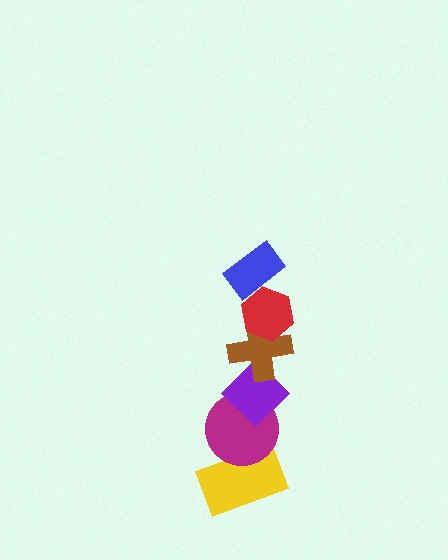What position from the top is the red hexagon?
The red hexagon is 2nd from the top.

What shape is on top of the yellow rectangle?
The magenta circle is on top of the yellow rectangle.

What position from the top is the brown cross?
The brown cross is 3rd from the top.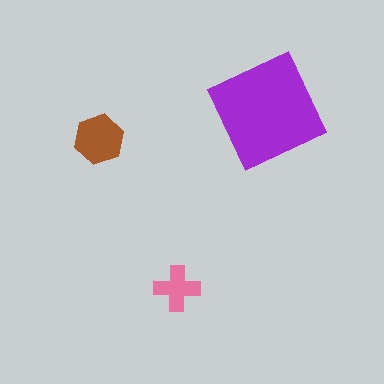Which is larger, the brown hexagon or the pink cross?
The brown hexagon.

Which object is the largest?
The purple square.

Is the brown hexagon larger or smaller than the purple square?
Smaller.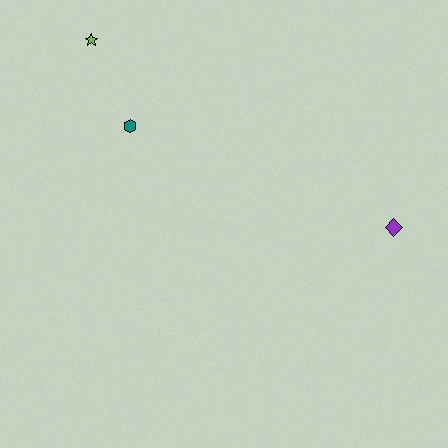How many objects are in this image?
There are 3 objects.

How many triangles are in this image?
There are no triangles.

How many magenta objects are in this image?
There are no magenta objects.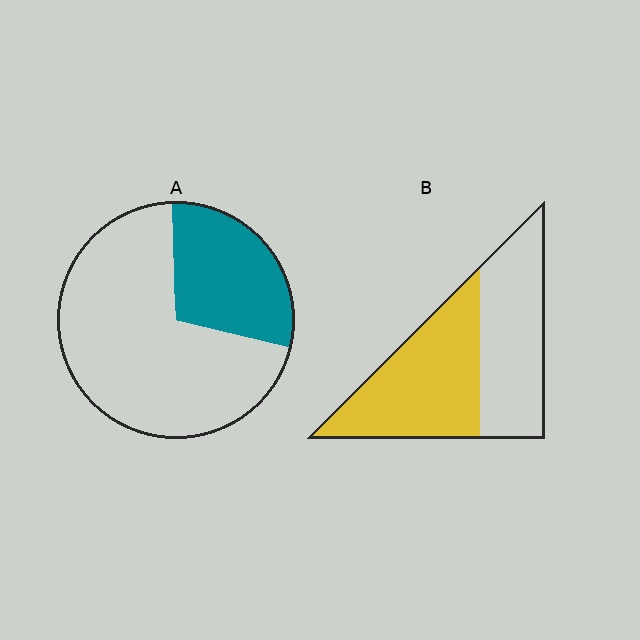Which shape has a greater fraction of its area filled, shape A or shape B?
Shape B.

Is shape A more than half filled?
No.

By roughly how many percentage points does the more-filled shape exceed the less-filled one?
By roughly 25 percentage points (B over A).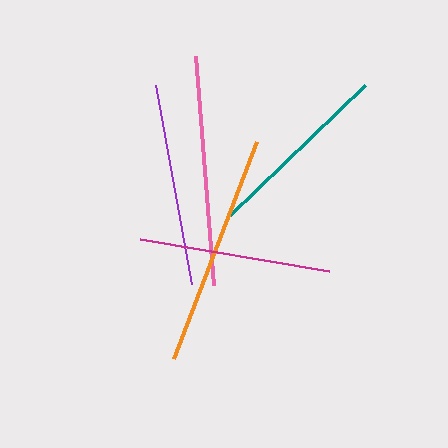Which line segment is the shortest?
The teal line is the shortest at approximately 187 pixels.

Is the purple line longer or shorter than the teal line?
The purple line is longer than the teal line.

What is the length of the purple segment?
The purple segment is approximately 203 pixels long.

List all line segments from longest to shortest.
From longest to shortest: orange, pink, purple, magenta, teal.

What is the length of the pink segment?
The pink segment is approximately 230 pixels long.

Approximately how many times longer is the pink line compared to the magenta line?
The pink line is approximately 1.2 times the length of the magenta line.